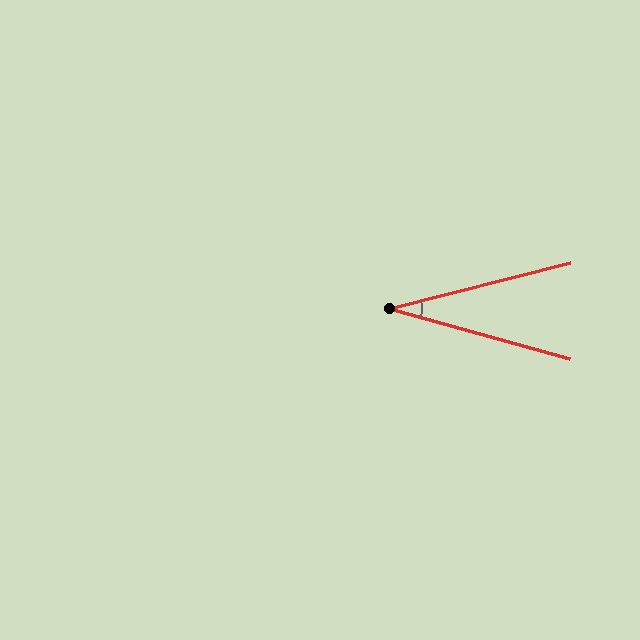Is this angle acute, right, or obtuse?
It is acute.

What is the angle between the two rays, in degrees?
Approximately 30 degrees.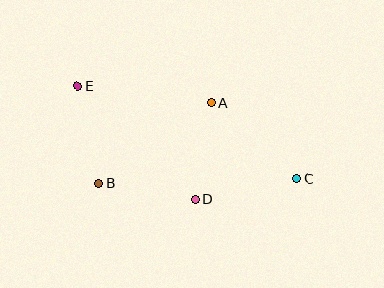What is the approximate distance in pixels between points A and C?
The distance between A and C is approximately 115 pixels.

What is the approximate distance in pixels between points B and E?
The distance between B and E is approximately 99 pixels.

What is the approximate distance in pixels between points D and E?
The distance between D and E is approximately 163 pixels.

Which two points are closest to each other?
Points B and D are closest to each other.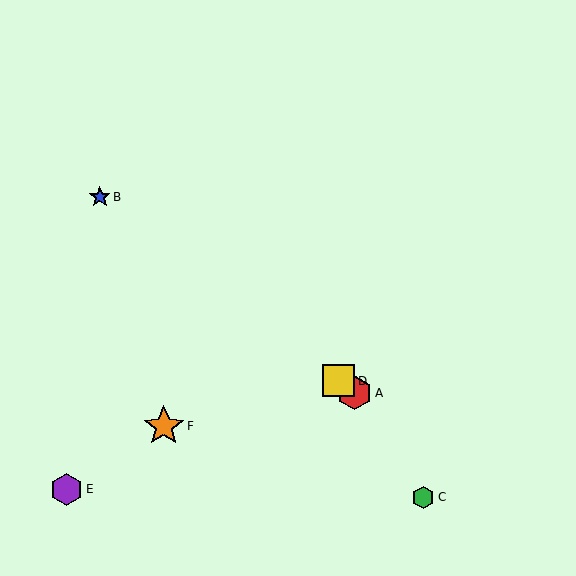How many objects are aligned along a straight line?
3 objects (A, B, D) are aligned along a straight line.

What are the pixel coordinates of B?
Object B is at (100, 197).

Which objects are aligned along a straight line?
Objects A, B, D are aligned along a straight line.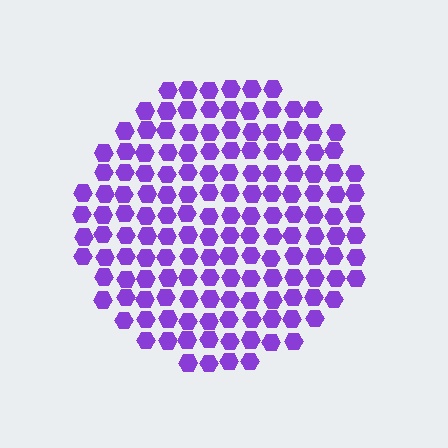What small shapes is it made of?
It is made of small hexagons.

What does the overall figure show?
The overall figure shows a circle.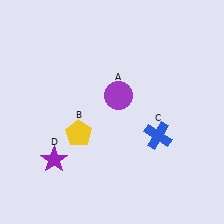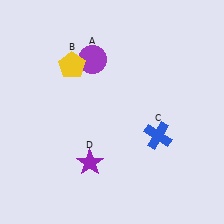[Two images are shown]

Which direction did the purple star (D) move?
The purple star (D) moved right.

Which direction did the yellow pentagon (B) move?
The yellow pentagon (B) moved up.